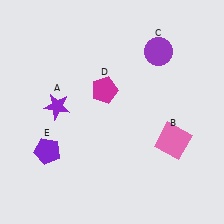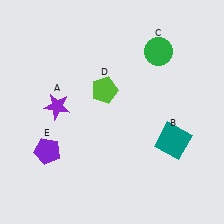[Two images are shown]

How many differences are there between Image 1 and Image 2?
There are 3 differences between the two images.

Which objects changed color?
B changed from pink to teal. C changed from purple to green. D changed from magenta to lime.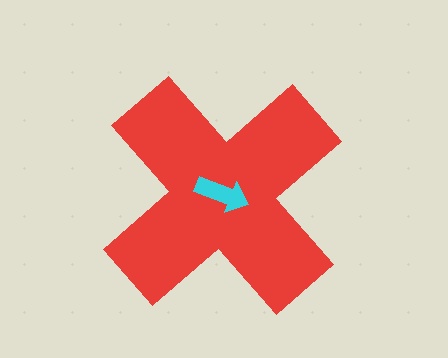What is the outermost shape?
The red cross.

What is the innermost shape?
The cyan arrow.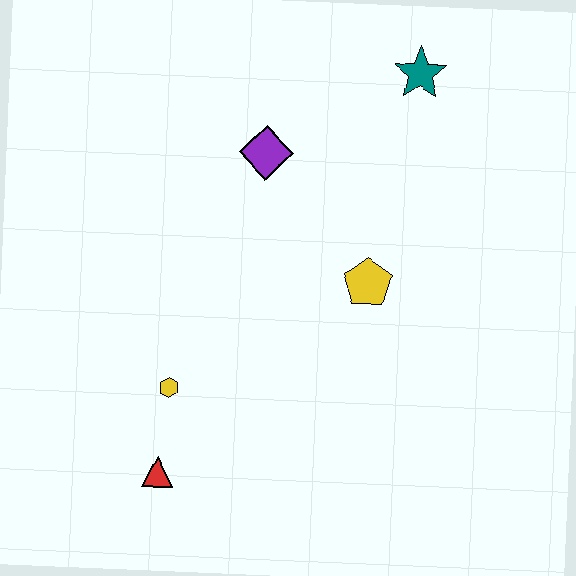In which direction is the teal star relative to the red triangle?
The teal star is above the red triangle.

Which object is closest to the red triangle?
The yellow hexagon is closest to the red triangle.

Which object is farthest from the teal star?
The red triangle is farthest from the teal star.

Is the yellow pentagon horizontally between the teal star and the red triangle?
Yes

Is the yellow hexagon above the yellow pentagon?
No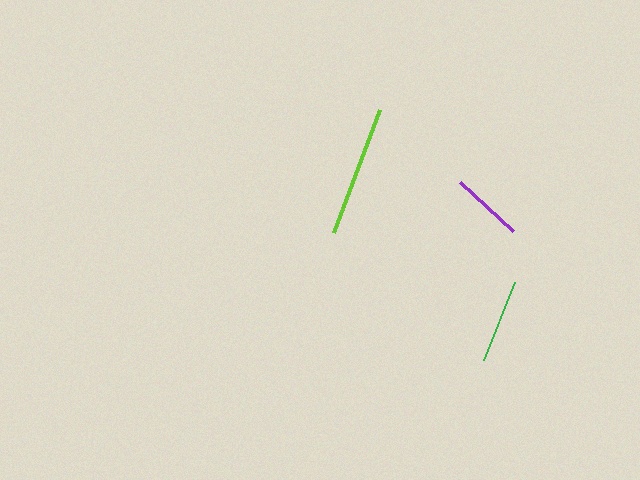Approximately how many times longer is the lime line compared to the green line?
The lime line is approximately 1.5 times the length of the green line.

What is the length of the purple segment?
The purple segment is approximately 72 pixels long.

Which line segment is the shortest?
The purple line is the shortest at approximately 72 pixels.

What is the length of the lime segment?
The lime segment is approximately 131 pixels long.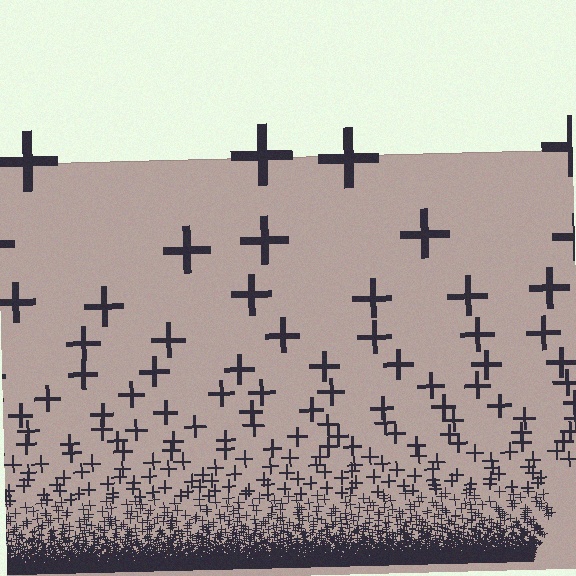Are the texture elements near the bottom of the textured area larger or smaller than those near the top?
Smaller. The gradient is inverted — elements near the bottom are smaller and denser.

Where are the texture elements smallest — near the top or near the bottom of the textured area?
Near the bottom.